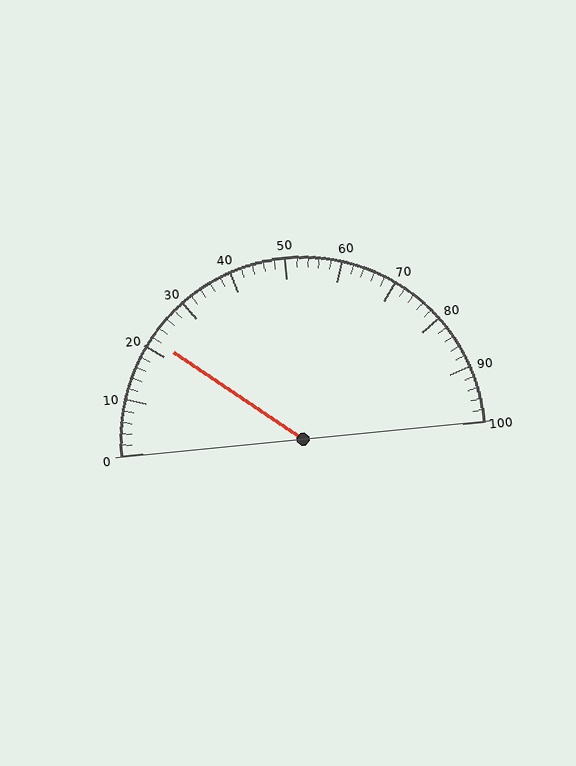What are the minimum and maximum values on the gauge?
The gauge ranges from 0 to 100.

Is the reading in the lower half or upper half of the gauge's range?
The reading is in the lower half of the range (0 to 100).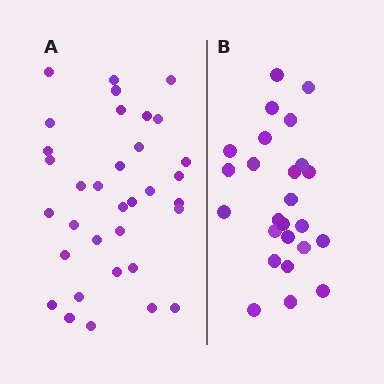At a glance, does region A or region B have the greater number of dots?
Region A (the left region) has more dots.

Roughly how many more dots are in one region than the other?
Region A has roughly 8 or so more dots than region B.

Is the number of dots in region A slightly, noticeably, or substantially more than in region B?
Region A has noticeably more, but not dramatically so. The ratio is roughly 1.4 to 1.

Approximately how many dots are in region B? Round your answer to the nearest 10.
About 20 dots. (The exact count is 25, which rounds to 20.)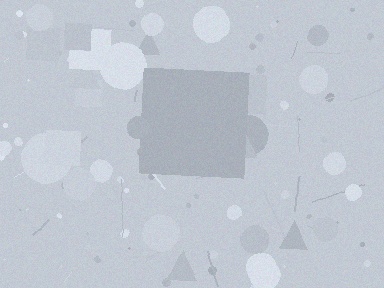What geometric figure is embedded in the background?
A square is embedded in the background.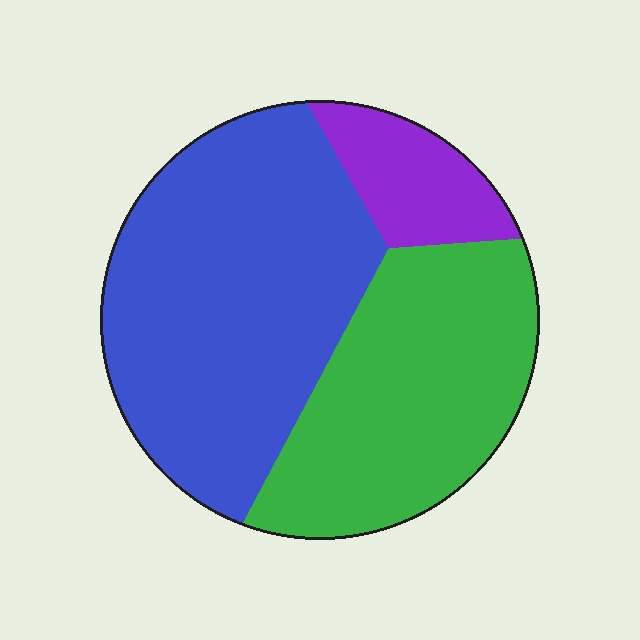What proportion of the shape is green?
Green covers 37% of the shape.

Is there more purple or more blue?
Blue.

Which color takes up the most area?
Blue, at roughly 50%.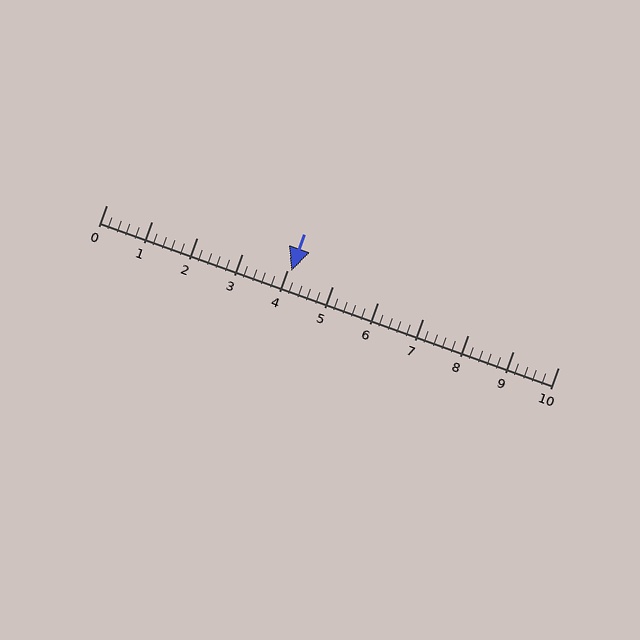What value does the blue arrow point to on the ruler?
The blue arrow points to approximately 4.1.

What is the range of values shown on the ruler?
The ruler shows values from 0 to 10.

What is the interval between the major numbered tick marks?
The major tick marks are spaced 1 units apart.